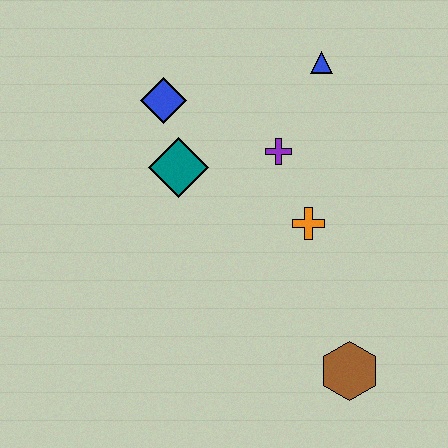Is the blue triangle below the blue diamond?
No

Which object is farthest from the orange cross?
The blue diamond is farthest from the orange cross.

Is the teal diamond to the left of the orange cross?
Yes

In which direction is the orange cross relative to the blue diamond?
The orange cross is to the right of the blue diamond.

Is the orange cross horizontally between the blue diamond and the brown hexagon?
Yes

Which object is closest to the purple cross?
The orange cross is closest to the purple cross.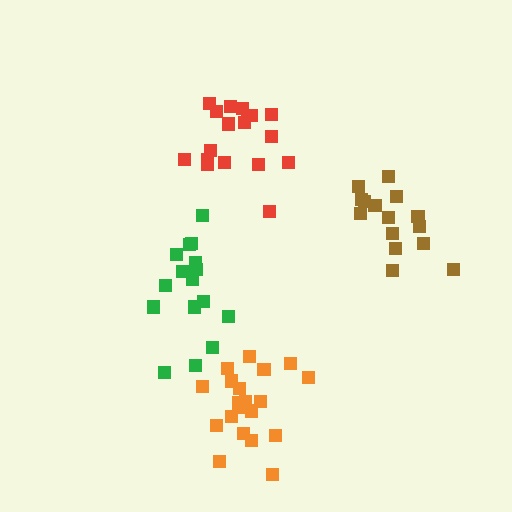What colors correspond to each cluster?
The clusters are colored: brown, orange, red, green.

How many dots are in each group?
Group 1: 15 dots, Group 2: 20 dots, Group 3: 18 dots, Group 4: 17 dots (70 total).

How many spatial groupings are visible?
There are 4 spatial groupings.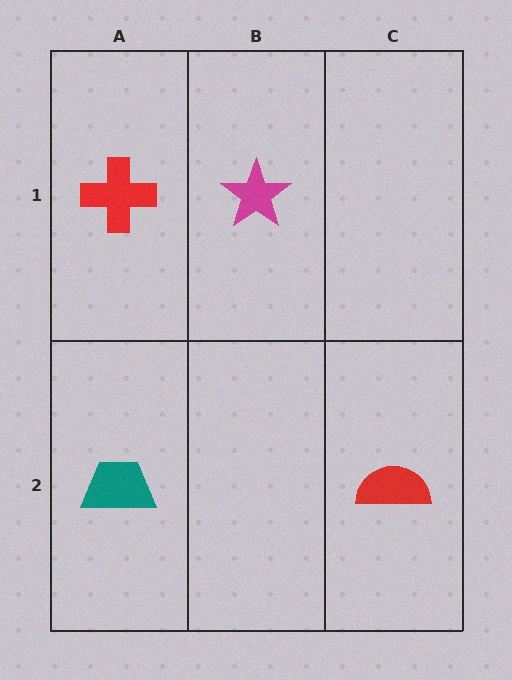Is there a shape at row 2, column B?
No, that cell is empty.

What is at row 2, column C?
A red semicircle.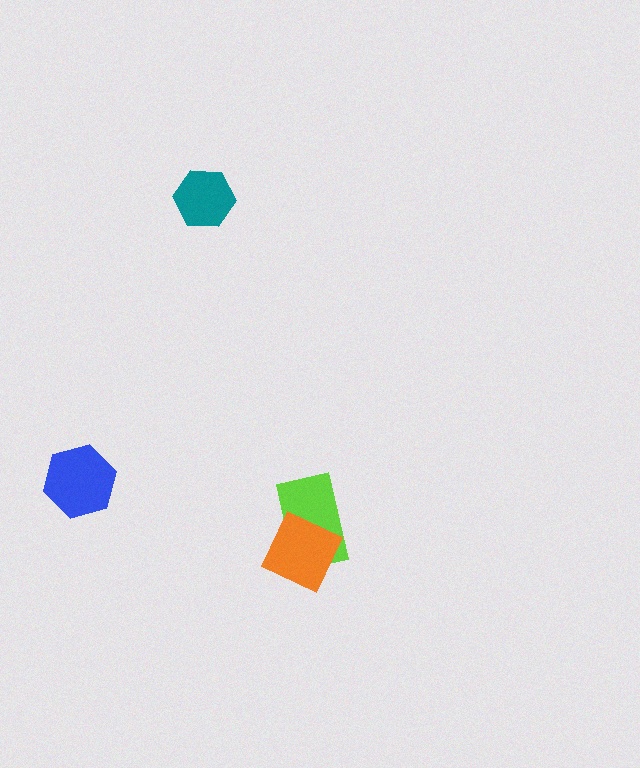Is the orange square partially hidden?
No, no other shape covers it.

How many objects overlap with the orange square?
1 object overlaps with the orange square.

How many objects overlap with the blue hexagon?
0 objects overlap with the blue hexagon.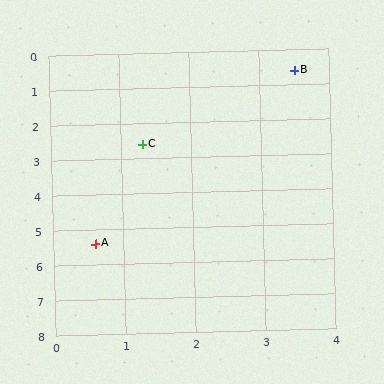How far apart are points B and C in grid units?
Points B and C are about 3.0 grid units apart.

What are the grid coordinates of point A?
Point A is at approximately (0.6, 5.4).